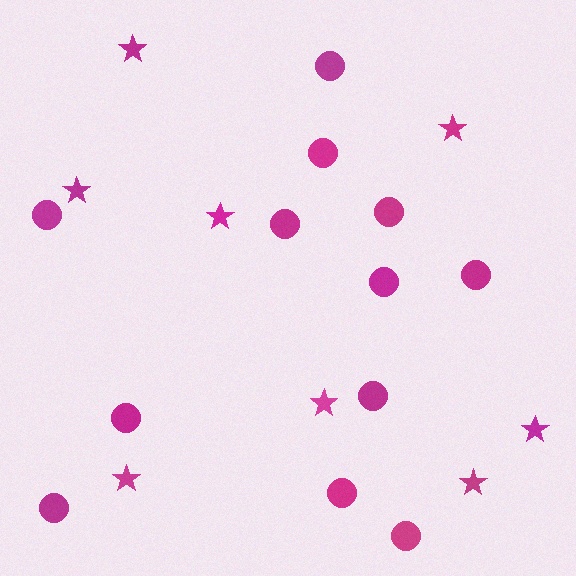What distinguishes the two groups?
There are 2 groups: one group of stars (8) and one group of circles (12).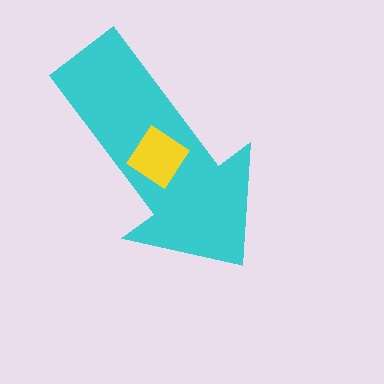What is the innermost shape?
The yellow diamond.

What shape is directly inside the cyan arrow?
The yellow diamond.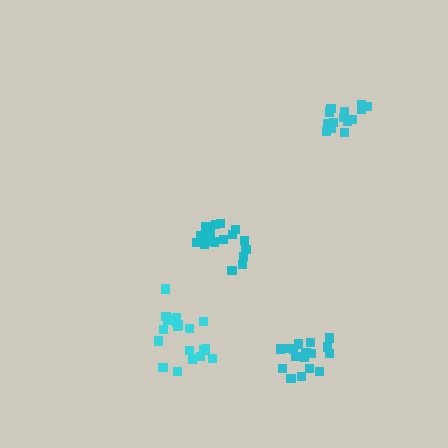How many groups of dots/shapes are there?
There are 4 groups.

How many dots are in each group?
Group 1: 19 dots, Group 2: 15 dots, Group 3: 17 dots, Group 4: 19 dots (70 total).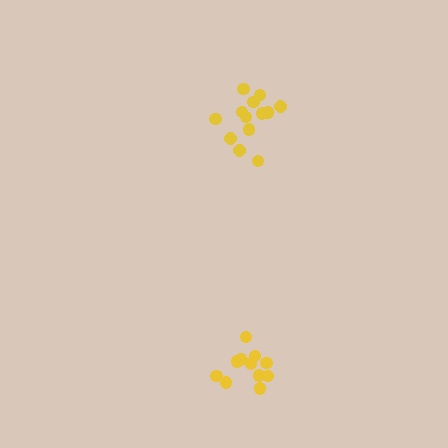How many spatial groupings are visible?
There are 2 spatial groupings.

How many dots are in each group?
Group 1: 13 dots, Group 2: 11 dots (24 total).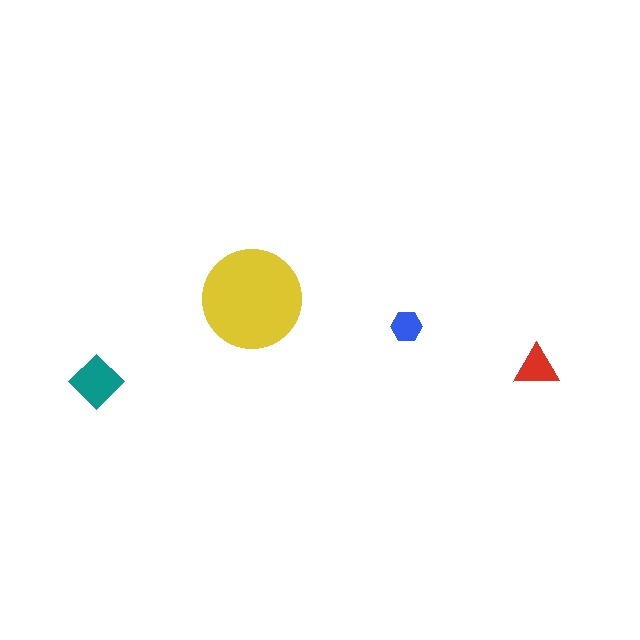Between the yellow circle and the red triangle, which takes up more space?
The yellow circle.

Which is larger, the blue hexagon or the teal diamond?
The teal diamond.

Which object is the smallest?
The blue hexagon.